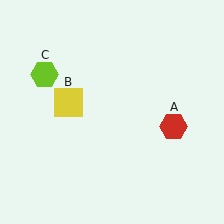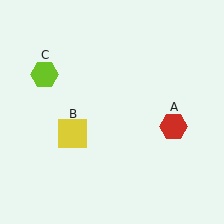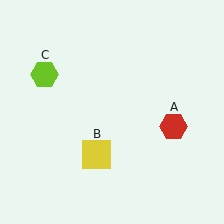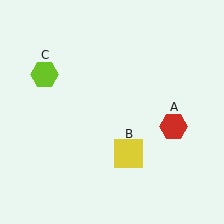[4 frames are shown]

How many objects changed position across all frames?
1 object changed position: yellow square (object B).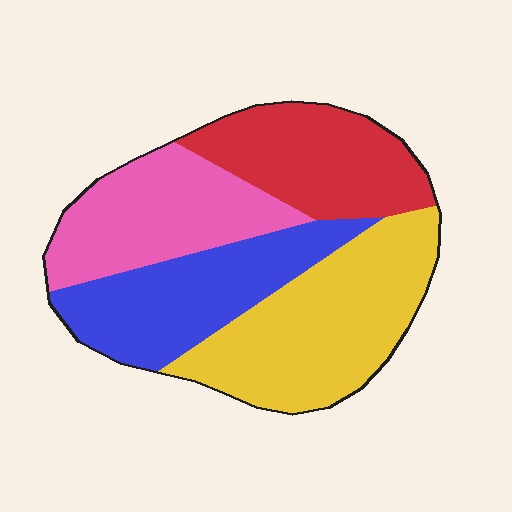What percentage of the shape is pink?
Pink covers roughly 25% of the shape.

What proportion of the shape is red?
Red takes up about one fifth (1/5) of the shape.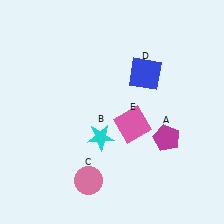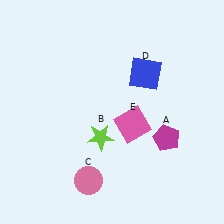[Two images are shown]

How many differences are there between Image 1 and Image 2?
There is 1 difference between the two images.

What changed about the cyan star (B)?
In Image 1, B is cyan. In Image 2, it changed to lime.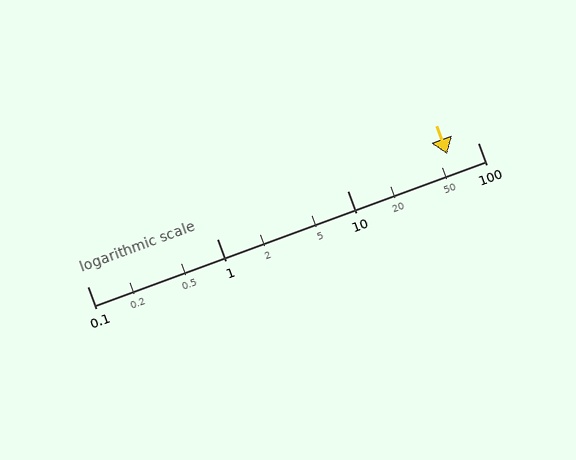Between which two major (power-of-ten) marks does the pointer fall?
The pointer is between 10 and 100.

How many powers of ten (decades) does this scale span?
The scale spans 3 decades, from 0.1 to 100.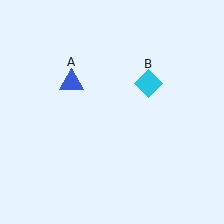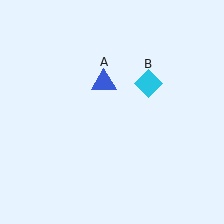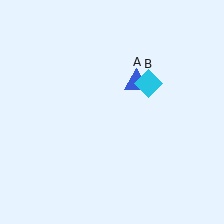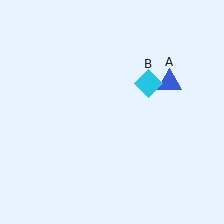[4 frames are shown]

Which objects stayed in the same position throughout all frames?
Cyan diamond (object B) remained stationary.